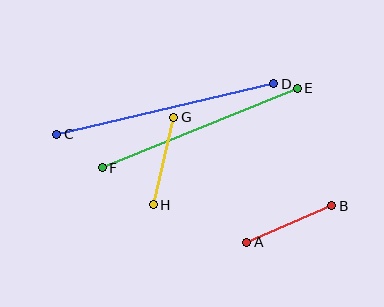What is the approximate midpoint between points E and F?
The midpoint is at approximately (200, 128) pixels.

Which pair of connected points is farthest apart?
Points C and D are farthest apart.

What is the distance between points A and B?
The distance is approximately 93 pixels.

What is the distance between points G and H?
The distance is approximately 90 pixels.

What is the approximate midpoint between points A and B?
The midpoint is at approximately (289, 224) pixels.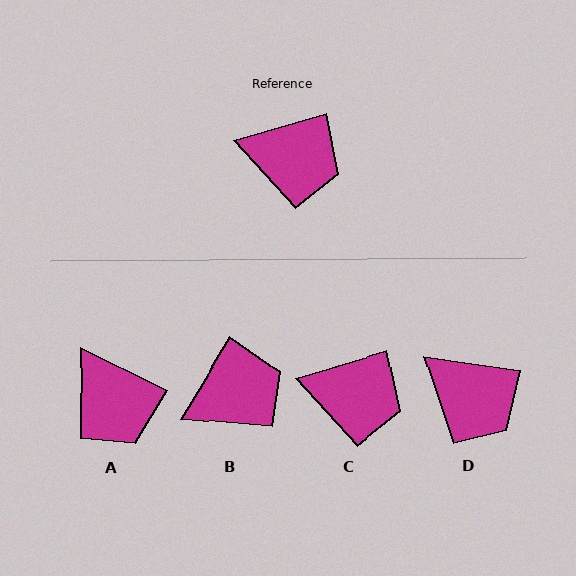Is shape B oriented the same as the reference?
No, it is off by about 43 degrees.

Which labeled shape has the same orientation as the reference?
C.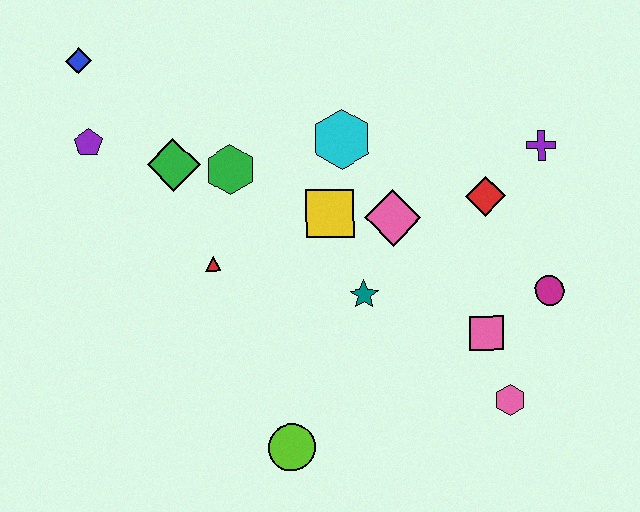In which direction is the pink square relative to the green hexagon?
The pink square is to the right of the green hexagon.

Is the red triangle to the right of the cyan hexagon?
No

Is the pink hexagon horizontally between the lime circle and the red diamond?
No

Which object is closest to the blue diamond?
The purple pentagon is closest to the blue diamond.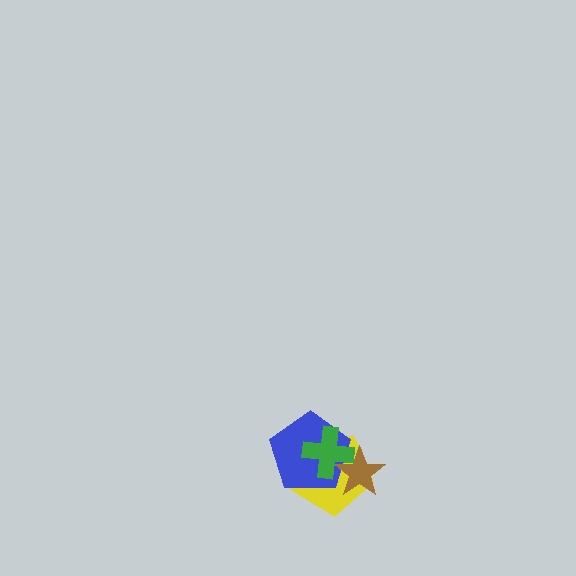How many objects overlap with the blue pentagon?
3 objects overlap with the blue pentagon.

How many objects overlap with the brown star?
3 objects overlap with the brown star.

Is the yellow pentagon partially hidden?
Yes, it is partially covered by another shape.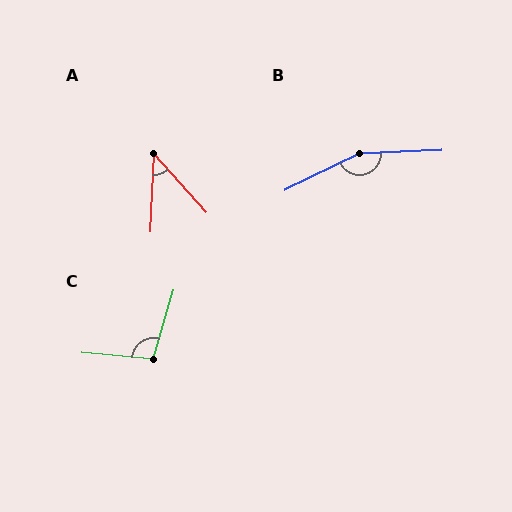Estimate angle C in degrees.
Approximately 101 degrees.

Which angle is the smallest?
A, at approximately 44 degrees.